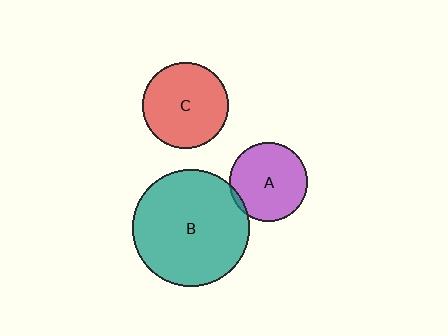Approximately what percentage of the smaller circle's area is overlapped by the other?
Approximately 5%.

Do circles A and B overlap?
Yes.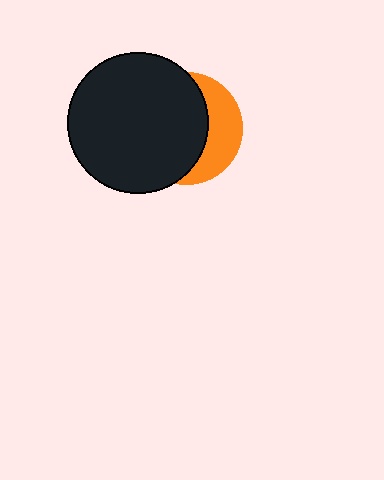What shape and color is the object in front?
The object in front is a black circle.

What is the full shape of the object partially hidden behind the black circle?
The partially hidden object is an orange circle.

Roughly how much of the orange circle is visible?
A small part of it is visible (roughly 34%).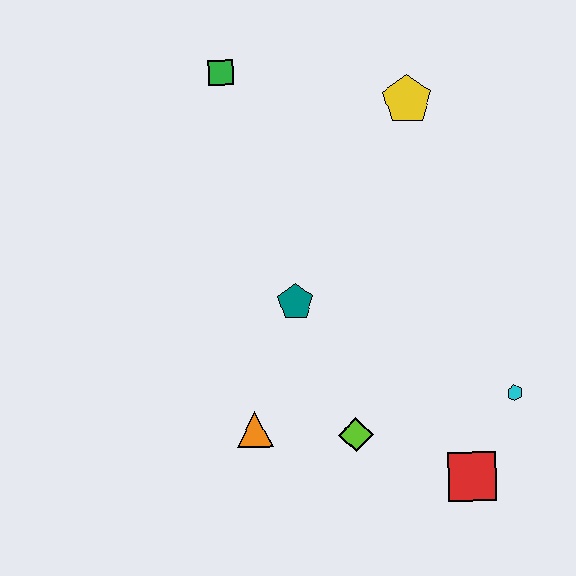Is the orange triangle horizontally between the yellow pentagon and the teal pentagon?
No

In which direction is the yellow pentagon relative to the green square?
The yellow pentagon is to the right of the green square.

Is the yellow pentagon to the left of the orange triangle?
No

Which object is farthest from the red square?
The green square is farthest from the red square.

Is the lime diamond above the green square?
No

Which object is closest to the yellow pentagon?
The green square is closest to the yellow pentagon.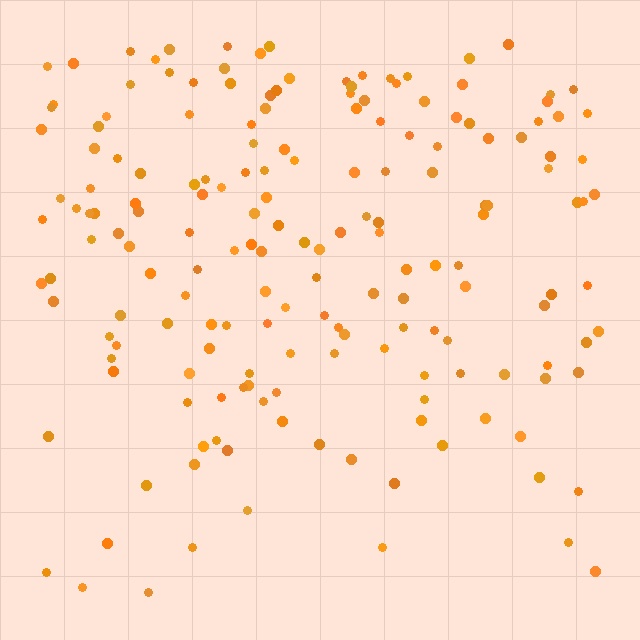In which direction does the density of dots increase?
From bottom to top, with the top side densest.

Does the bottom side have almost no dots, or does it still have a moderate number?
Still a moderate number, just noticeably fewer than the top.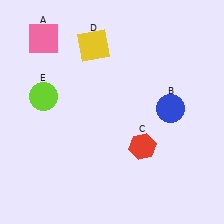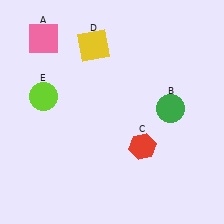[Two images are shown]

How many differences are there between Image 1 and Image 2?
There is 1 difference between the two images.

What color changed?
The circle (B) changed from blue in Image 1 to green in Image 2.